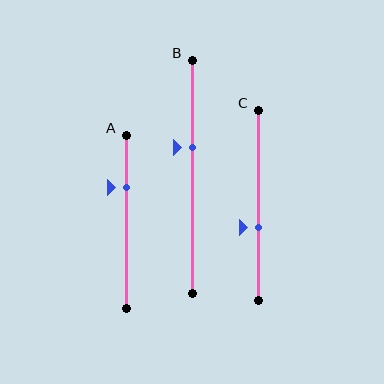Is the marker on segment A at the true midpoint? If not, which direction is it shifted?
No, the marker on segment A is shifted upward by about 20% of the segment length.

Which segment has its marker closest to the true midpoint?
Segment C has its marker closest to the true midpoint.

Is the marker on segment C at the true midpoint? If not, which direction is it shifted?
No, the marker on segment C is shifted downward by about 12% of the segment length.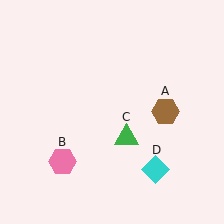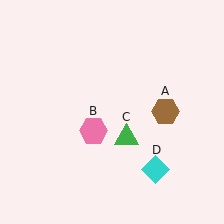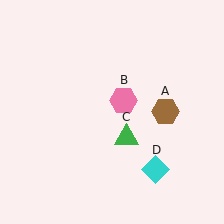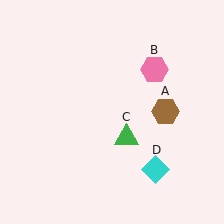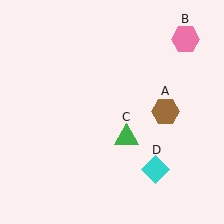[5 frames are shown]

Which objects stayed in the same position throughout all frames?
Brown hexagon (object A) and green triangle (object C) and cyan diamond (object D) remained stationary.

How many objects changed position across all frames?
1 object changed position: pink hexagon (object B).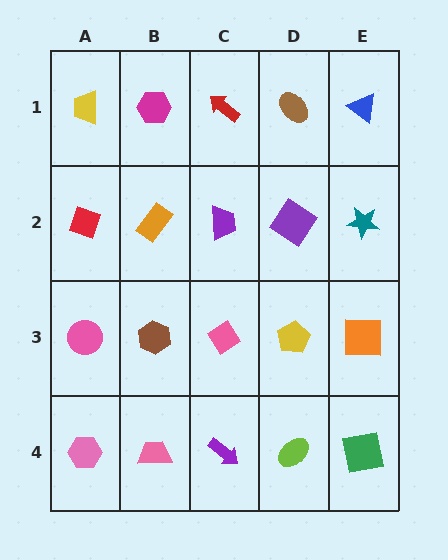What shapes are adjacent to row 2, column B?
A magenta hexagon (row 1, column B), a brown hexagon (row 3, column B), a red diamond (row 2, column A), a purple trapezoid (row 2, column C).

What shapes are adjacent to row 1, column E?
A teal star (row 2, column E), a brown ellipse (row 1, column D).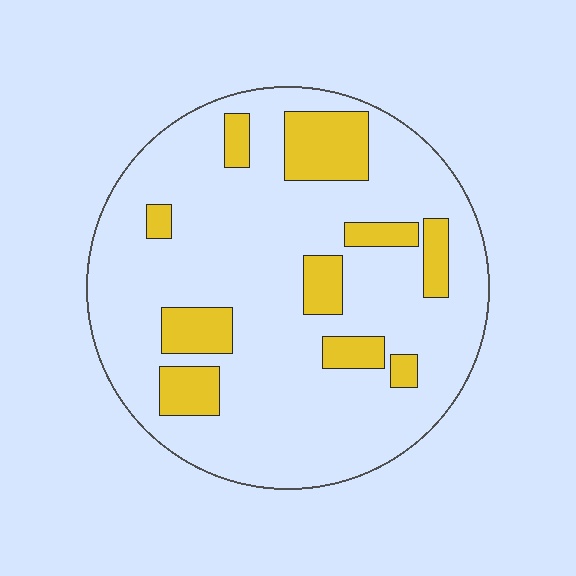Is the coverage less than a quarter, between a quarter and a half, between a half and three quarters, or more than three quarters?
Less than a quarter.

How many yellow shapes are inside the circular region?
10.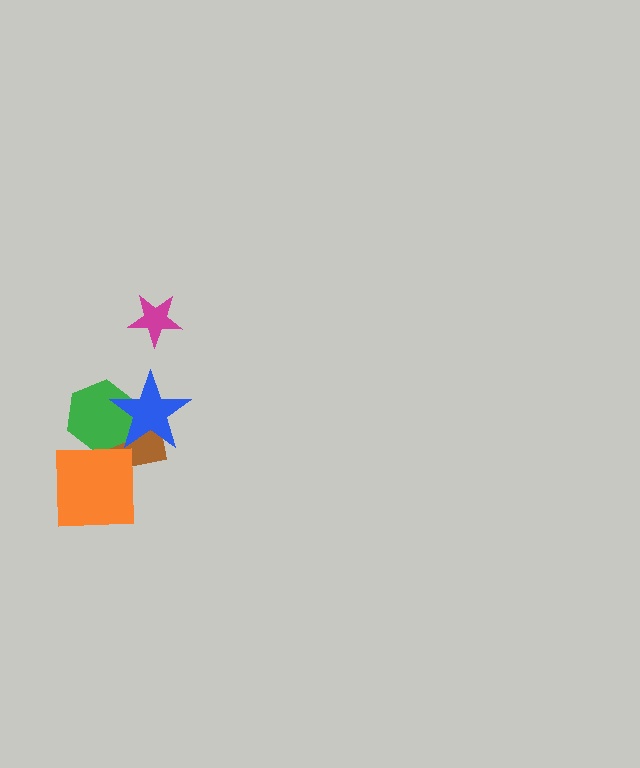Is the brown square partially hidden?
Yes, it is partially covered by another shape.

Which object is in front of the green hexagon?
The blue star is in front of the green hexagon.